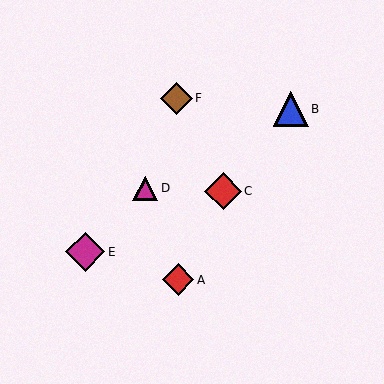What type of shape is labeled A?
Shape A is a red diamond.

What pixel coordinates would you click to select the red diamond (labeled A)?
Click at (178, 280) to select the red diamond A.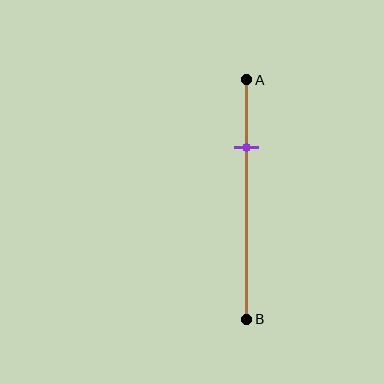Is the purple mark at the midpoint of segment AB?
No, the mark is at about 30% from A, not at the 50% midpoint.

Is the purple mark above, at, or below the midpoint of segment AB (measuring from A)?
The purple mark is above the midpoint of segment AB.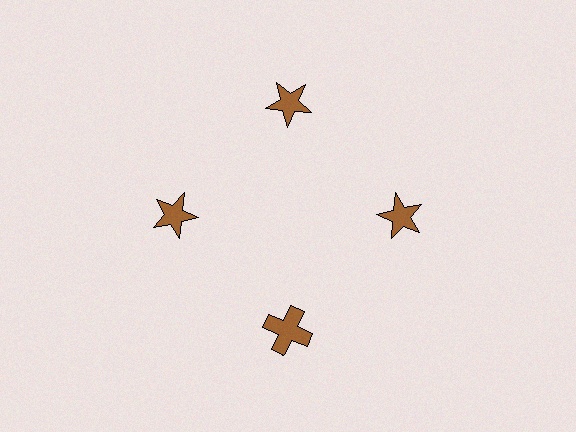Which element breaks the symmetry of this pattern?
The brown cross at roughly the 6 o'clock position breaks the symmetry. All other shapes are brown stars.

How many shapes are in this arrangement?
There are 4 shapes arranged in a ring pattern.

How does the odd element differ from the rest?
It has a different shape: cross instead of star.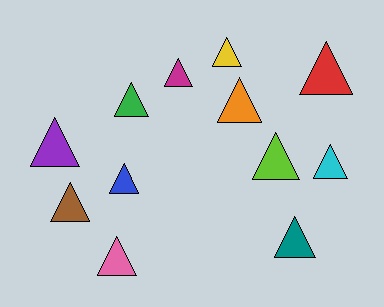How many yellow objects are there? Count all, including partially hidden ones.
There is 1 yellow object.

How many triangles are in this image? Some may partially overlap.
There are 12 triangles.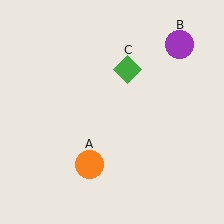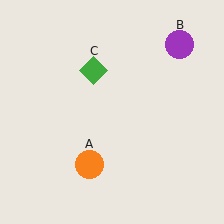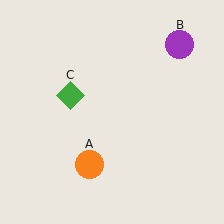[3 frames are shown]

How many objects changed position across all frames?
1 object changed position: green diamond (object C).